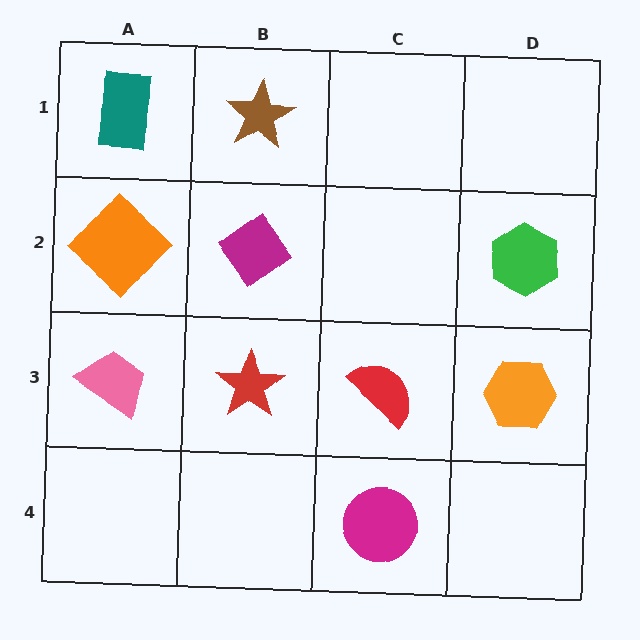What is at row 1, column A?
A teal rectangle.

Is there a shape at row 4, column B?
No, that cell is empty.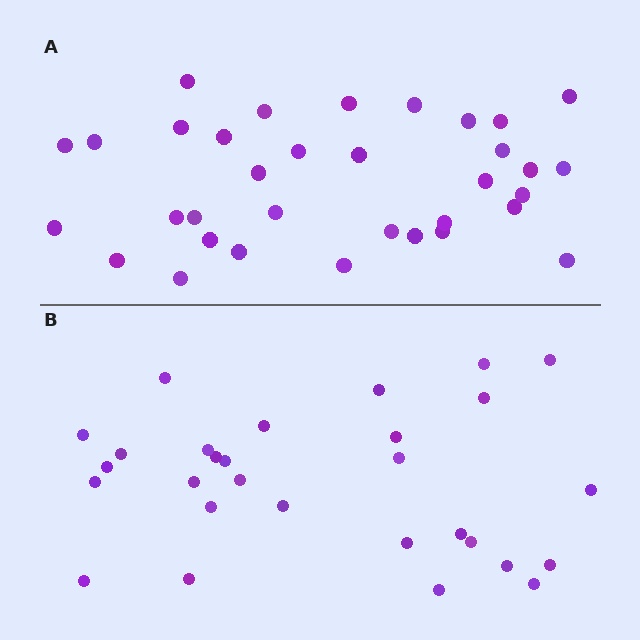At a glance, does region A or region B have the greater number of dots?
Region A (the top region) has more dots.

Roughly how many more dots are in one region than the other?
Region A has about 5 more dots than region B.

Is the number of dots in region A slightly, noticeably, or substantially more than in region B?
Region A has only slightly more — the two regions are fairly close. The ratio is roughly 1.2 to 1.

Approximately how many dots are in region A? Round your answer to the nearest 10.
About 30 dots. (The exact count is 34, which rounds to 30.)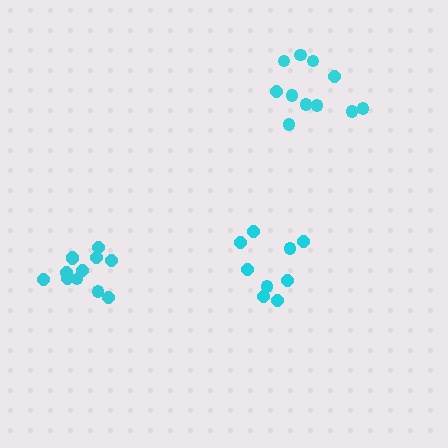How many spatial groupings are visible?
There are 3 spatial groupings.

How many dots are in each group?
Group 1: 12 dots, Group 2: 9 dots, Group 3: 11 dots (32 total).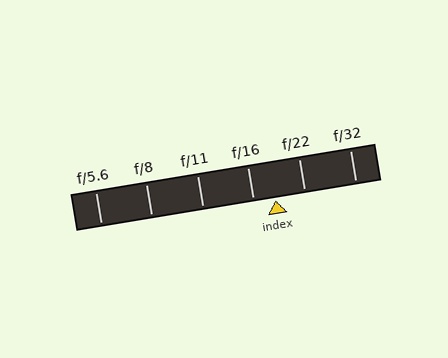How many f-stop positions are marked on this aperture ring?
There are 6 f-stop positions marked.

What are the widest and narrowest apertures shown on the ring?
The widest aperture shown is f/5.6 and the narrowest is f/32.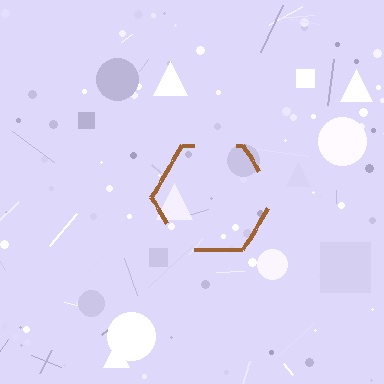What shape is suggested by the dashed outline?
The dashed outline suggests a hexagon.